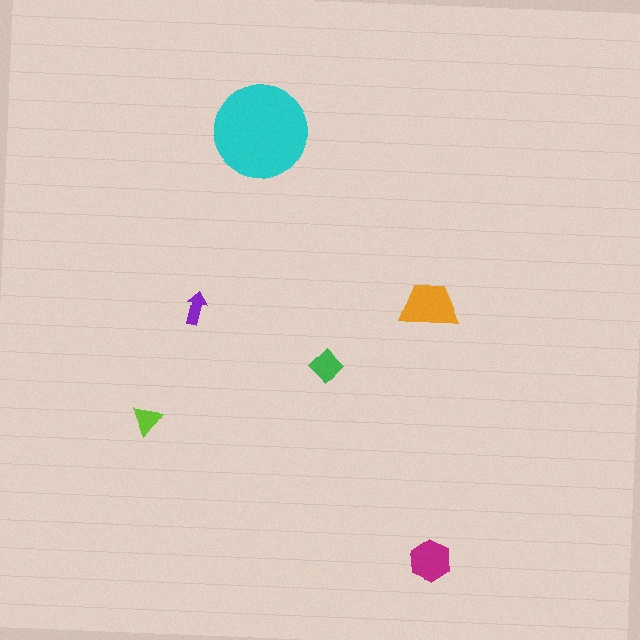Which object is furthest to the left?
The lime triangle is leftmost.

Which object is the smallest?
The purple arrow.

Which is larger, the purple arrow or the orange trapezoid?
The orange trapezoid.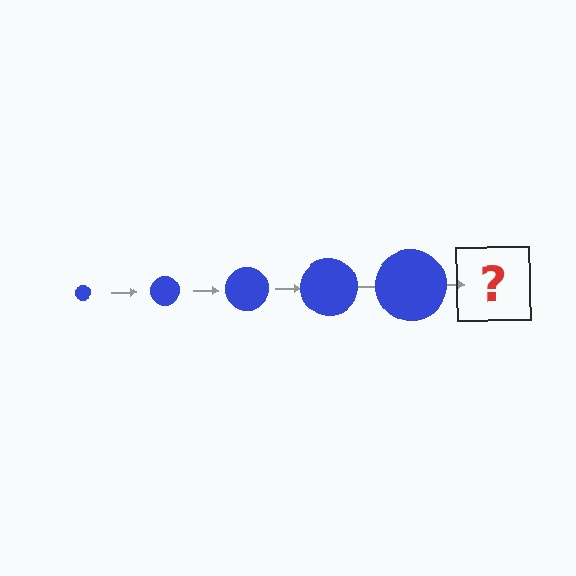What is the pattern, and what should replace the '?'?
The pattern is that the circle gets progressively larger each step. The '?' should be a blue circle, larger than the previous one.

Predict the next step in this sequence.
The next step is a blue circle, larger than the previous one.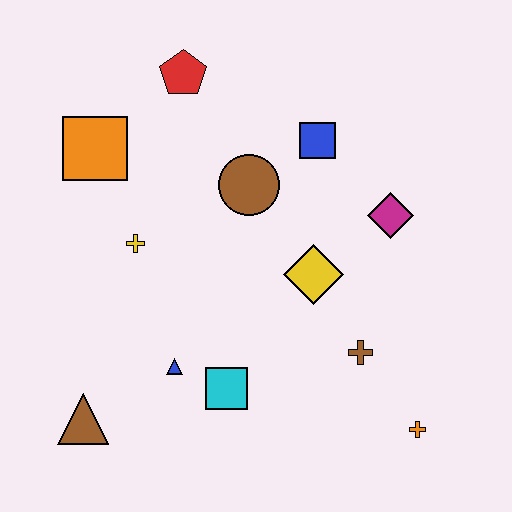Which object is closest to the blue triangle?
The cyan square is closest to the blue triangle.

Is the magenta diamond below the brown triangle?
No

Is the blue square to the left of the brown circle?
No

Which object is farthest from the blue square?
The brown triangle is farthest from the blue square.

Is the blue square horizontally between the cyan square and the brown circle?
No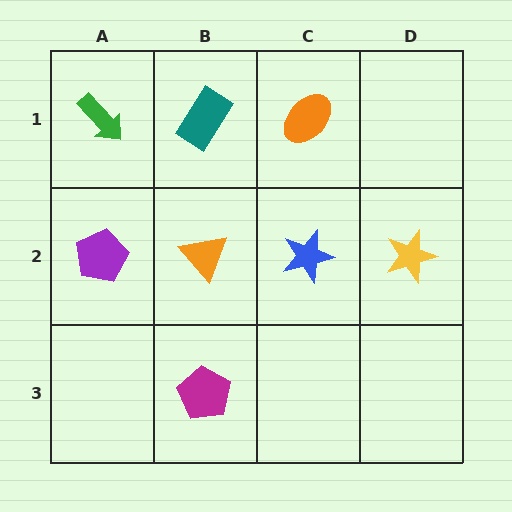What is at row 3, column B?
A magenta pentagon.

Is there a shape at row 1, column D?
No, that cell is empty.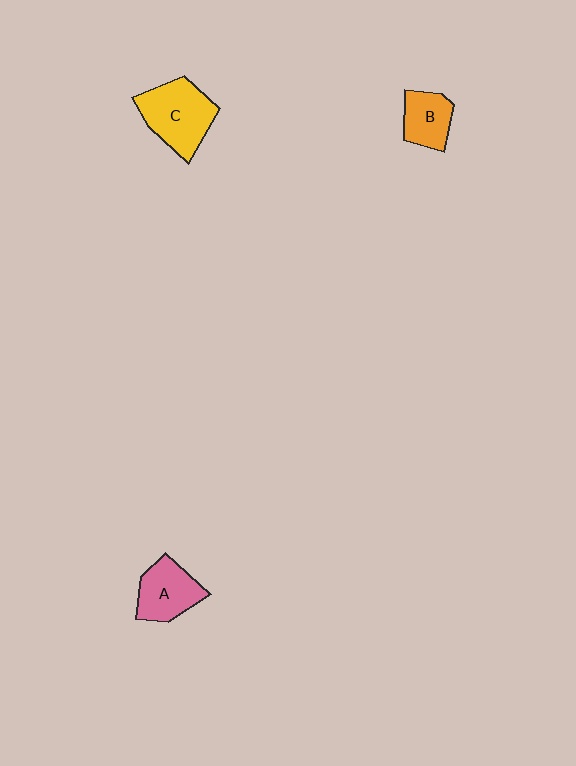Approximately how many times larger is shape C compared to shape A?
Approximately 1.3 times.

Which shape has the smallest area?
Shape B (orange).